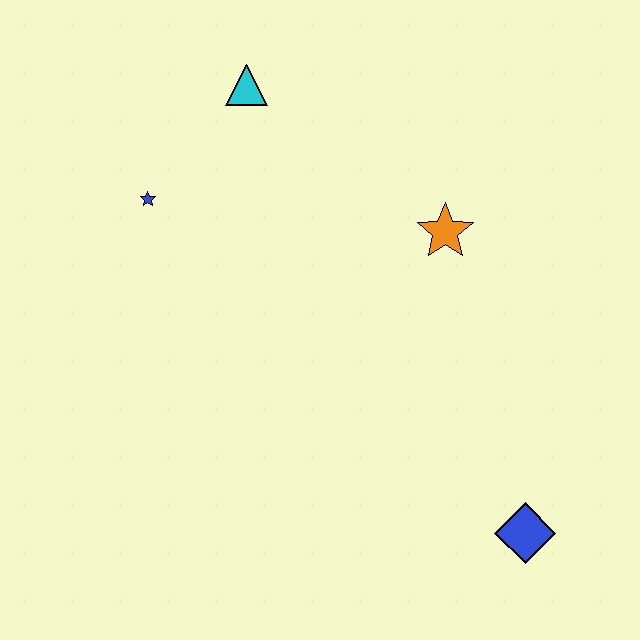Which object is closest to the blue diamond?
The orange star is closest to the blue diamond.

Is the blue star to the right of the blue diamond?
No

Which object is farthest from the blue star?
The blue diamond is farthest from the blue star.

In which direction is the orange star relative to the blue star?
The orange star is to the right of the blue star.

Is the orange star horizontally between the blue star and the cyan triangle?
No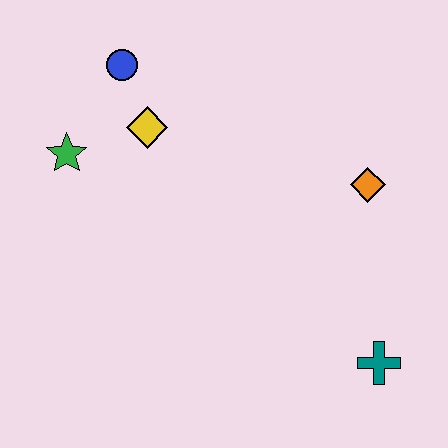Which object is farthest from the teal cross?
The blue circle is farthest from the teal cross.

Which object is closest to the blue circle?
The yellow diamond is closest to the blue circle.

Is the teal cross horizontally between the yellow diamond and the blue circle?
No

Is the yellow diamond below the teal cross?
No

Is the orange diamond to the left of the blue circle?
No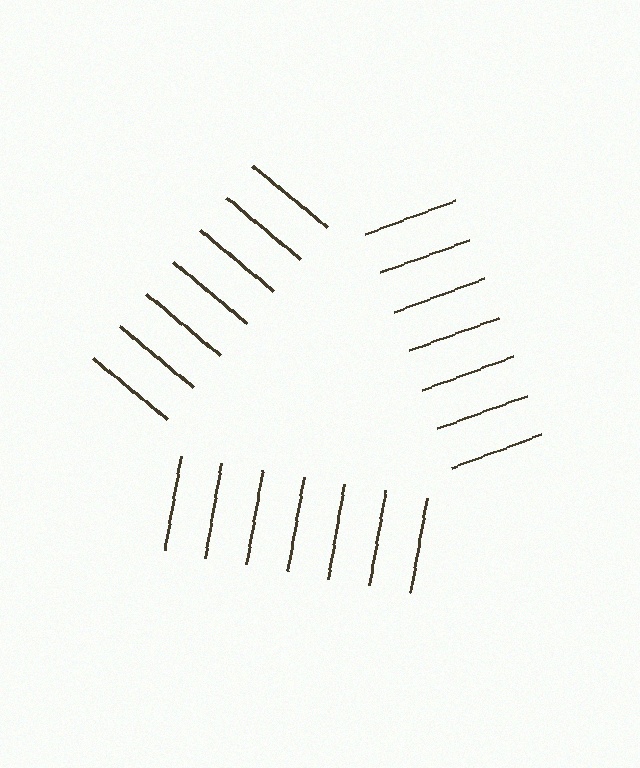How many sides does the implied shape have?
3 sides — the line-ends trace a triangle.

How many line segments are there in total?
21 — 7 along each of the 3 edges.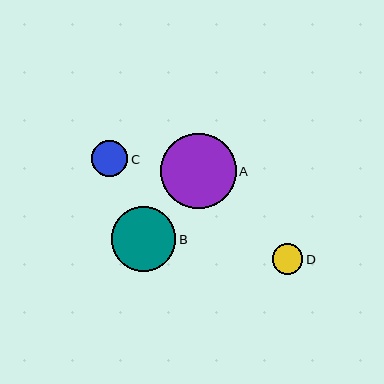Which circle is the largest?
Circle A is the largest with a size of approximately 75 pixels.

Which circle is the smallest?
Circle D is the smallest with a size of approximately 31 pixels.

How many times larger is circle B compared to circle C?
Circle B is approximately 1.8 times the size of circle C.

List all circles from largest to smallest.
From largest to smallest: A, B, C, D.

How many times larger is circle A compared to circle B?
Circle A is approximately 1.2 times the size of circle B.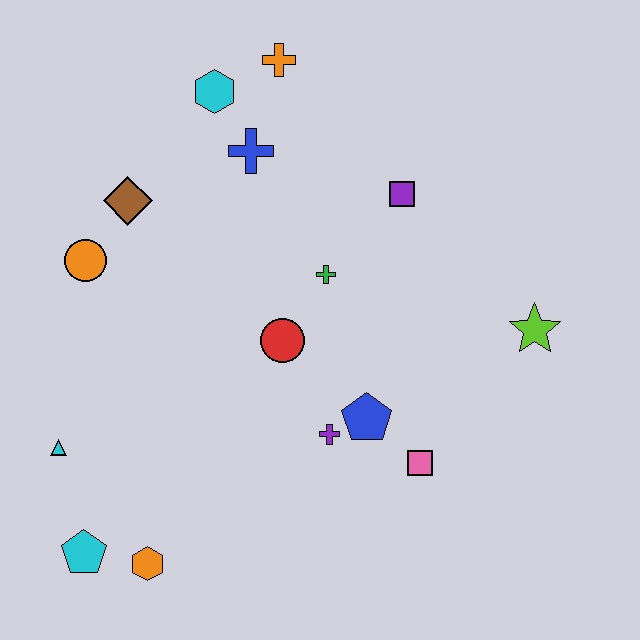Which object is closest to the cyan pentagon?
The orange hexagon is closest to the cyan pentagon.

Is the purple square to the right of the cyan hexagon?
Yes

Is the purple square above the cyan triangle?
Yes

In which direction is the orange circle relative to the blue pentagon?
The orange circle is to the left of the blue pentagon.